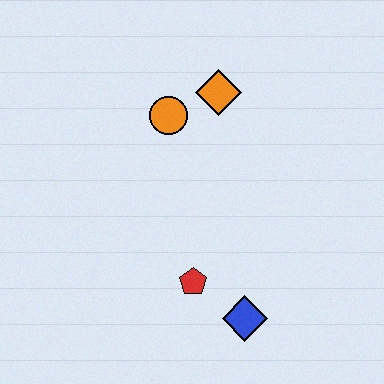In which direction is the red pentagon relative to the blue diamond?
The red pentagon is to the left of the blue diamond.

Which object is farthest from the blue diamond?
The orange diamond is farthest from the blue diamond.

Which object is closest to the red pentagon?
The blue diamond is closest to the red pentagon.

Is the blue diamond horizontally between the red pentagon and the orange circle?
No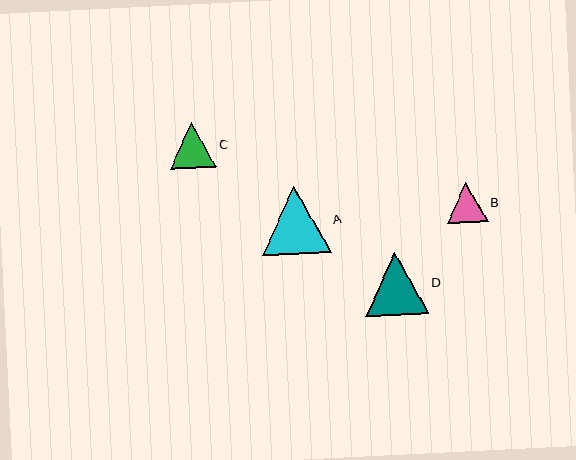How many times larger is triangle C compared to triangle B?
Triangle C is approximately 1.1 times the size of triangle B.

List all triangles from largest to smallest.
From largest to smallest: A, D, C, B.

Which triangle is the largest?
Triangle A is the largest with a size of approximately 68 pixels.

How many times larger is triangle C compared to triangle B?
Triangle C is approximately 1.1 times the size of triangle B.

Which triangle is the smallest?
Triangle B is the smallest with a size of approximately 41 pixels.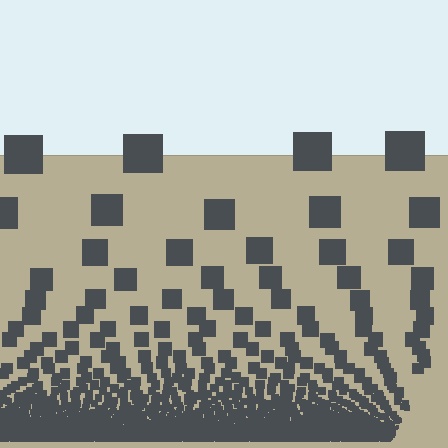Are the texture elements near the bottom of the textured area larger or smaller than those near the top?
Smaller. The gradient is inverted — elements near the bottom are smaller and denser.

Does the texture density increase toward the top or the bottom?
Density increases toward the bottom.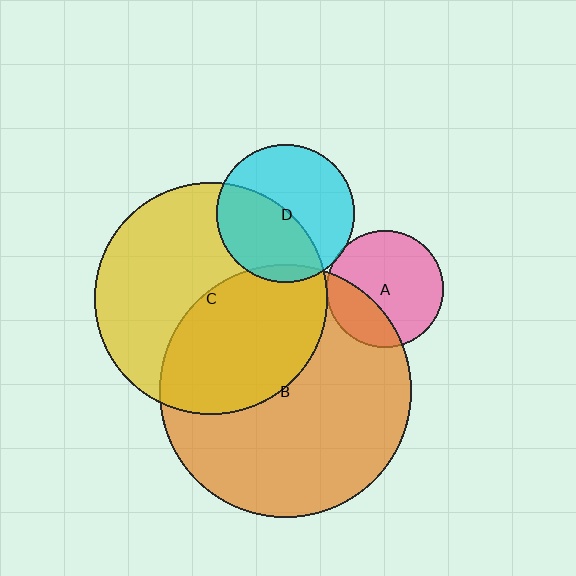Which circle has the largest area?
Circle B (orange).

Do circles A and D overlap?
Yes.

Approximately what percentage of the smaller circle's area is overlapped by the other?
Approximately 5%.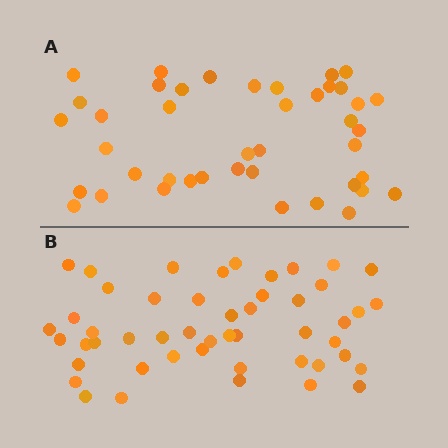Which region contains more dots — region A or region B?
Region B (the bottom region) has more dots.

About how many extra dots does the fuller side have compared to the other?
Region B has roughly 8 or so more dots than region A.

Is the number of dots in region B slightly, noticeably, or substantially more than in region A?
Region B has only slightly more — the two regions are fairly close. The ratio is roughly 1.2 to 1.